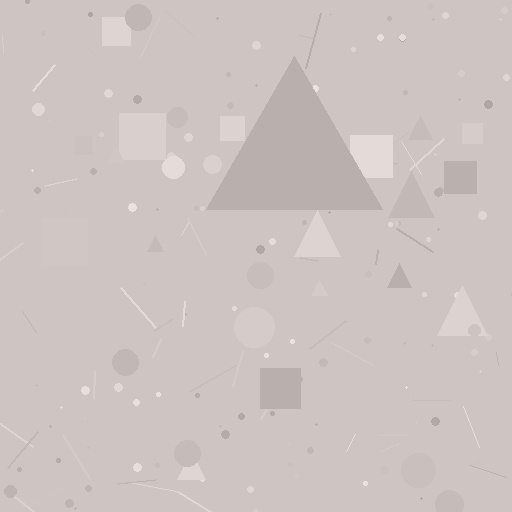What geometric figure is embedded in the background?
A triangle is embedded in the background.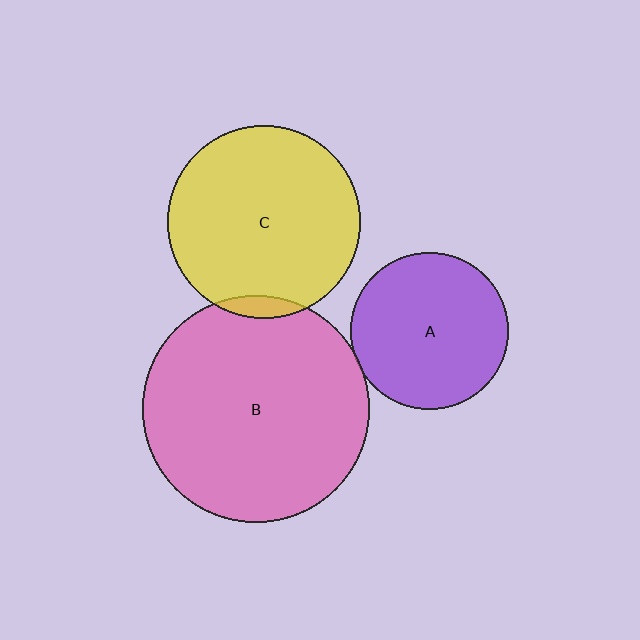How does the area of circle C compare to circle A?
Approximately 1.5 times.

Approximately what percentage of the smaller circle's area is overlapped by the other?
Approximately 5%.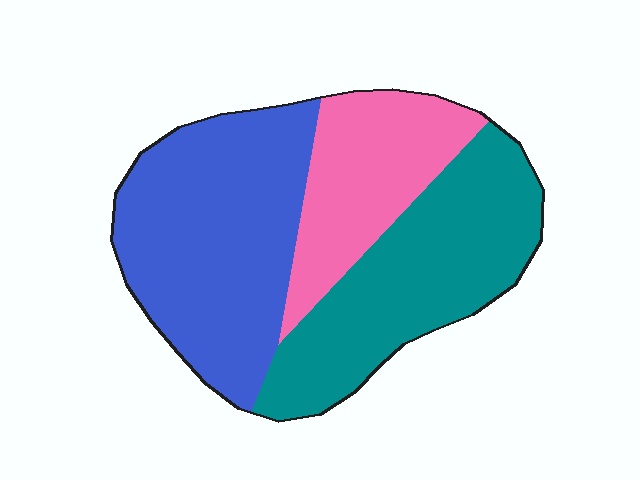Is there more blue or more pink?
Blue.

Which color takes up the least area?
Pink, at roughly 25%.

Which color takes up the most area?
Blue, at roughly 40%.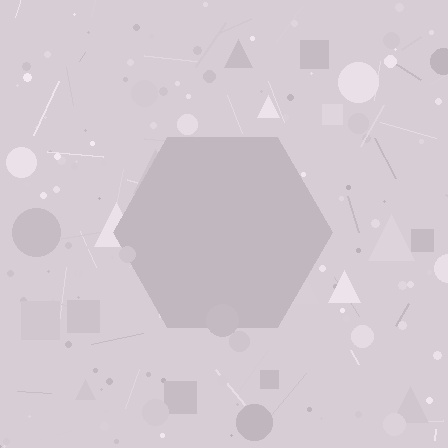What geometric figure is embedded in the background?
A hexagon is embedded in the background.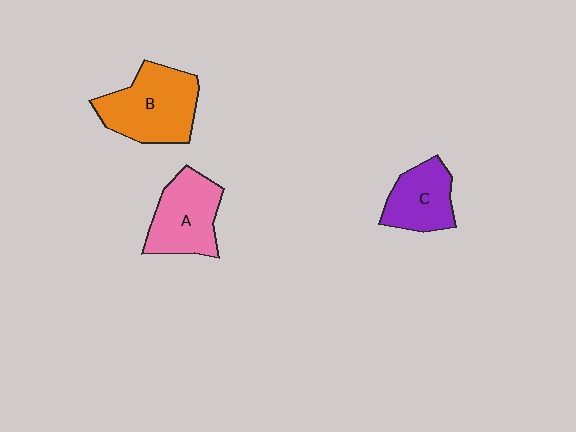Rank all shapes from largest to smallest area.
From largest to smallest: B (orange), A (pink), C (purple).